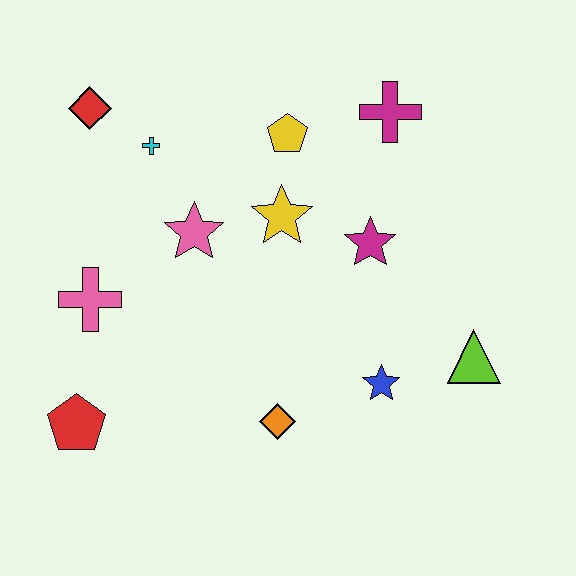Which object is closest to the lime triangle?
The blue star is closest to the lime triangle.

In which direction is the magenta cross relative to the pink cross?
The magenta cross is to the right of the pink cross.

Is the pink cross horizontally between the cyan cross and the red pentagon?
Yes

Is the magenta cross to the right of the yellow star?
Yes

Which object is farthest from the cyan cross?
The lime triangle is farthest from the cyan cross.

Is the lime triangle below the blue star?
No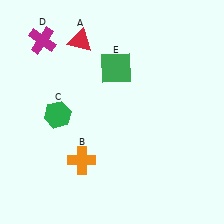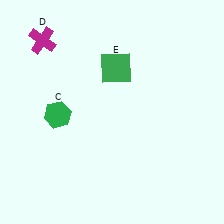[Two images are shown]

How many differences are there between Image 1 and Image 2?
There are 2 differences between the two images.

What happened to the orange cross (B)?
The orange cross (B) was removed in Image 2. It was in the bottom-left area of Image 1.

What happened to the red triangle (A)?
The red triangle (A) was removed in Image 2. It was in the top-left area of Image 1.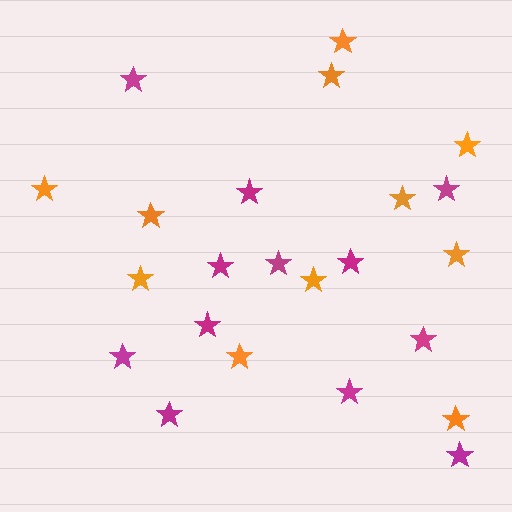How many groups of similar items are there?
There are 2 groups: one group of magenta stars (12) and one group of orange stars (11).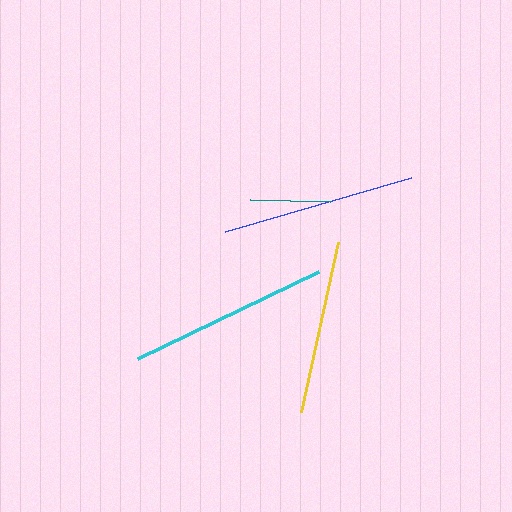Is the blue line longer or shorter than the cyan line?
The cyan line is longer than the blue line.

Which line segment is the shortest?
The teal line is the shortest at approximately 80 pixels.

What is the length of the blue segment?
The blue segment is approximately 194 pixels long.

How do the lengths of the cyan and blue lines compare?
The cyan and blue lines are approximately the same length.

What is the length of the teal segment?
The teal segment is approximately 80 pixels long.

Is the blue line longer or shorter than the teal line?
The blue line is longer than the teal line.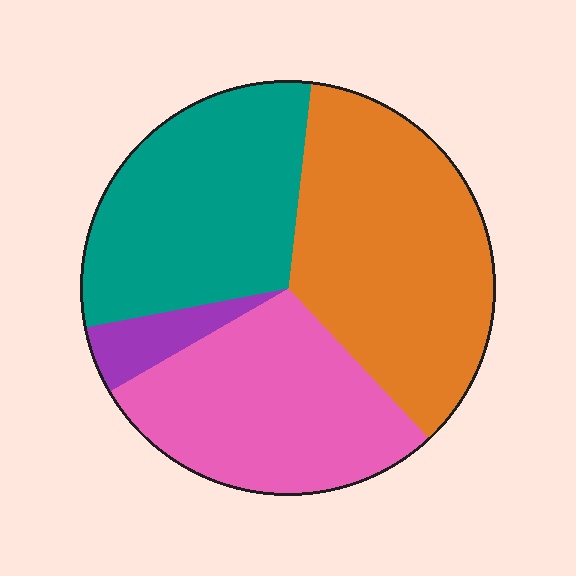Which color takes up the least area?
Purple, at roughly 5%.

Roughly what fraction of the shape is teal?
Teal covers roughly 30% of the shape.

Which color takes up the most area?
Orange, at roughly 35%.